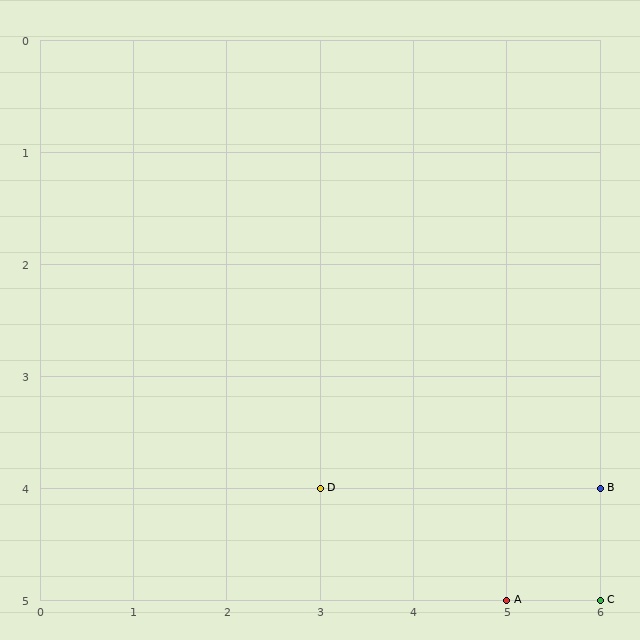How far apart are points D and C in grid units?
Points D and C are 3 columns and 1 row apart (about 3.2 grid units diagonally).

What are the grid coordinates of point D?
Point D is at grid coordinates (3, 4).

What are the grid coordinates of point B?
Point B is at grid coordinates (6, 4).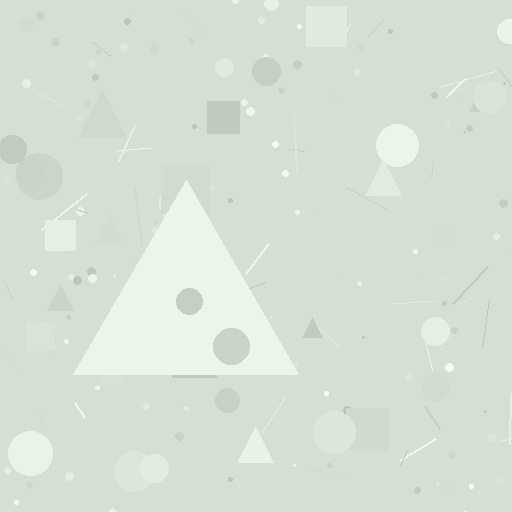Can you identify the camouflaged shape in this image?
The camouflaged shape is a triangle.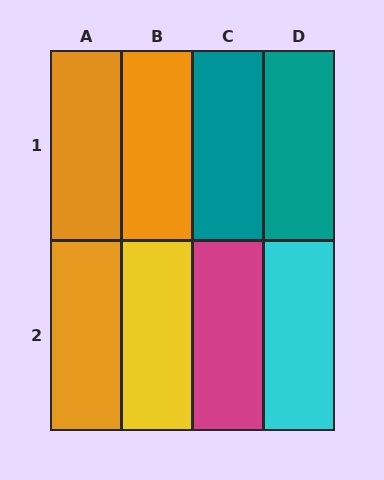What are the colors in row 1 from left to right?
Orange, orange, teal, teal.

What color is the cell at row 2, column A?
Orange.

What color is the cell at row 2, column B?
Yellow.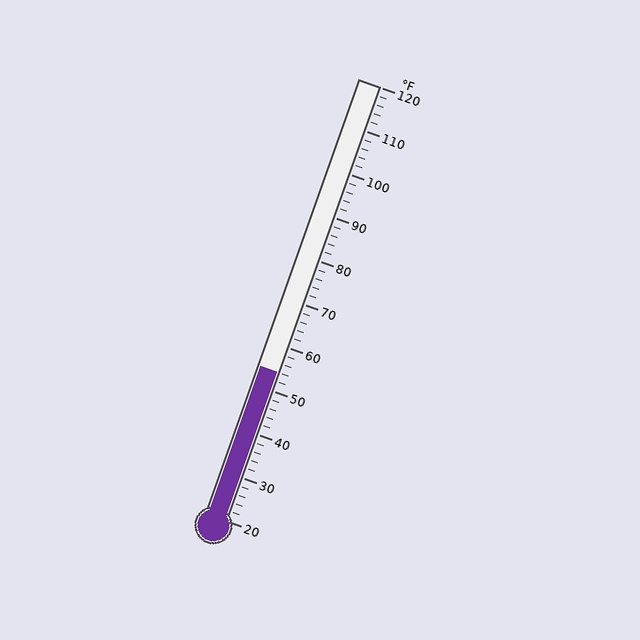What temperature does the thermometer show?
The thermometer shows approximately 54°F.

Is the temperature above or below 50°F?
The temperature is above 50°F.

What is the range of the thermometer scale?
The thermometer scale ranges from 20°F to 120°F.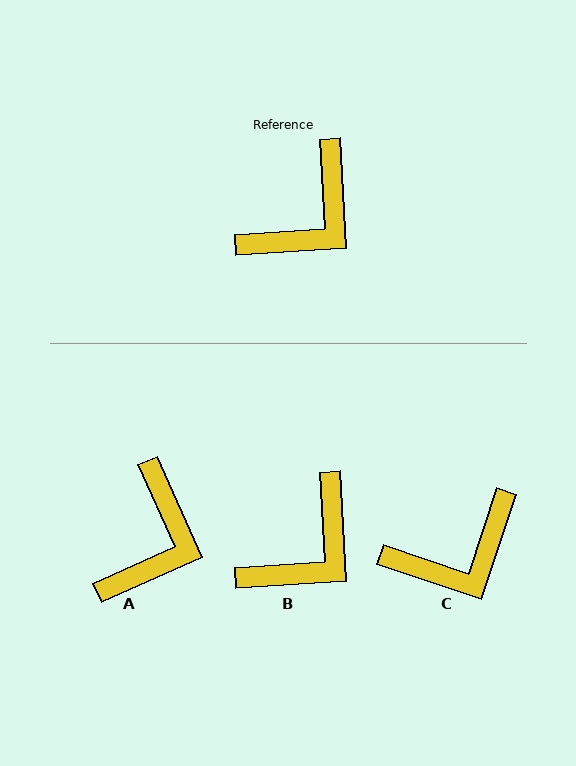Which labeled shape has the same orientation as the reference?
B.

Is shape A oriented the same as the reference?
No, it is off by about 21 degrees.